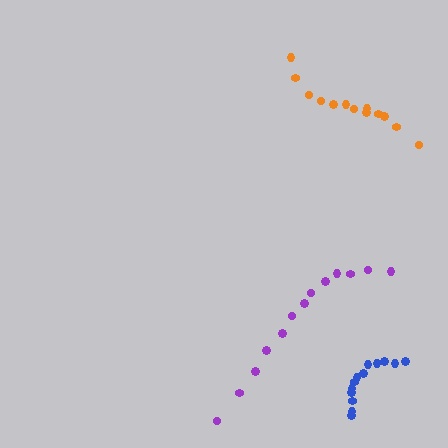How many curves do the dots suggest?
There are 3 distinct paths.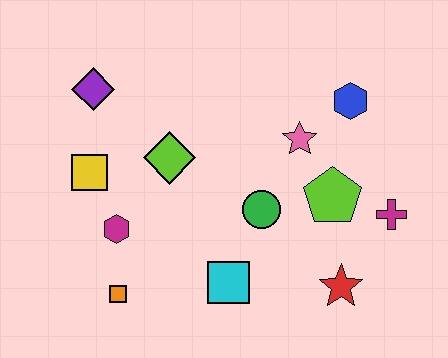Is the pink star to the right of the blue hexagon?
No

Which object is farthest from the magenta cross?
The purple diamond is farthest from the magenta cross.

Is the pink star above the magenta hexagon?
Yes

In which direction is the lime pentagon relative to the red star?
The lime pentagon is above the red star.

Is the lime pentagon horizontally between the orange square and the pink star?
No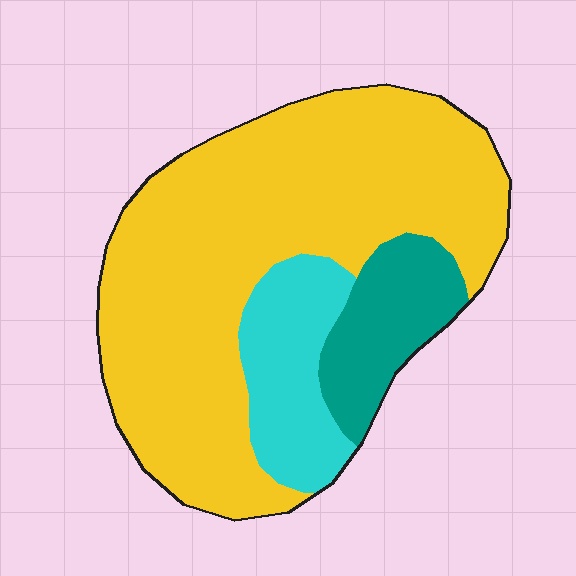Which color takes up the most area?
Yellow, at roughly 70%.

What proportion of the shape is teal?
Teal covers roughly 15% of the shape.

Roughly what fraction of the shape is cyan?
Cyan takes up about one sixth (1/6) of the shape.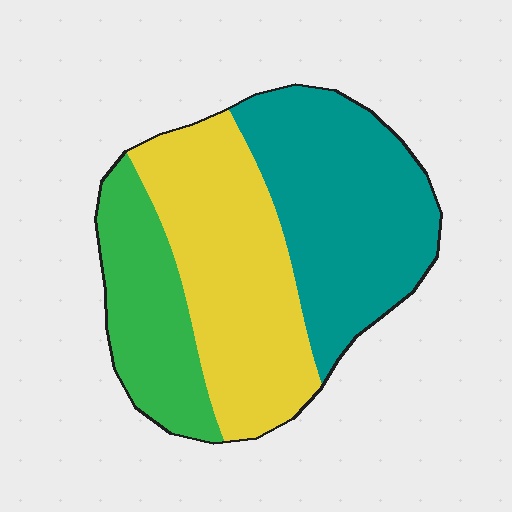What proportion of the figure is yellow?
Yellow covers roughly 40% of the figure.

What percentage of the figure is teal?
Teal takes up about two fifths (2/5) of the figure.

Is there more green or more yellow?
Yellow.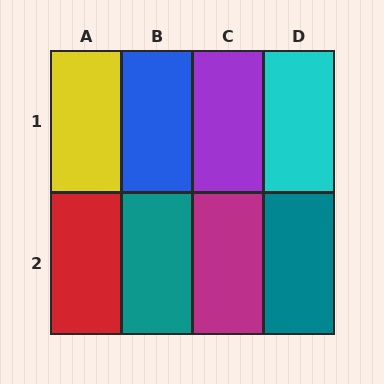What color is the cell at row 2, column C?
Magenta.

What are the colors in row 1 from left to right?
Yellow, blue, purple, cyan.